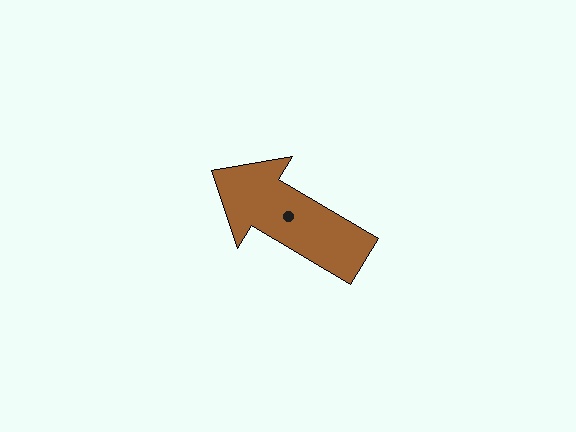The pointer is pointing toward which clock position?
Roughly 10 o'clock.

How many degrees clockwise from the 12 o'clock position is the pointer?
Approximately 301 degrees.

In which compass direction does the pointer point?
Northwest.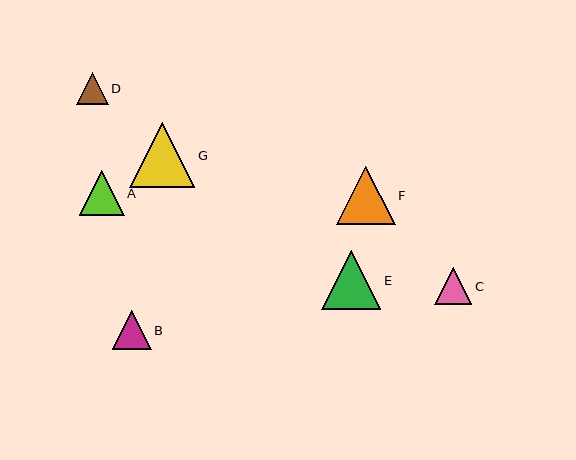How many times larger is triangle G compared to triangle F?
Triangle G is approximately 1.1 times the size of triangle F.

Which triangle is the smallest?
Triangle D is the smallest with a size of approximately 32 pixels.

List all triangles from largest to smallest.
From largest to smallest: G, E, F, A, B, C, D.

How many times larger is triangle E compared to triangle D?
Triangle E is approximately 1.9 times the size of triangle D.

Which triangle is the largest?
Triangle G is the largest with a size of approximately 65 pixels.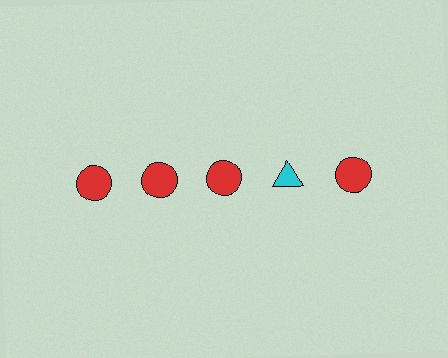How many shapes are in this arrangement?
There are 5 shapes arranged in a grid pattern.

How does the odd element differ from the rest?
It differs in both color (cyan instead of red) and shape (triangle instead of circle).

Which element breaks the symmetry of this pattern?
The cyan triangle in the top row, second from right column breaks the symmetry. All other shapes are red circles.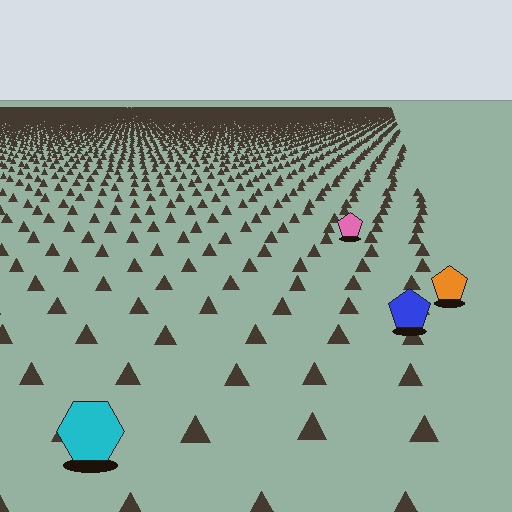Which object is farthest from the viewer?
The pink pentagon is farthest from the viewer. It appears smaller and the ground texture around it is denser.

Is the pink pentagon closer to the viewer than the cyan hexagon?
No. The cyan hexagon is closer — you can tell from the texture gradient: the ground texture is coarser near it.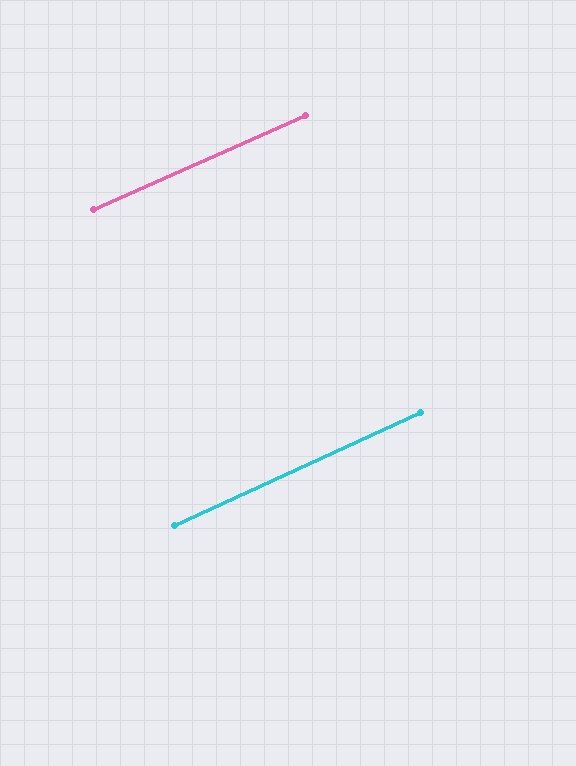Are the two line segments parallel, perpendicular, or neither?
Parallel — their directions differ by only 0.7°.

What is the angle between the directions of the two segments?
Approximately 1 degree.